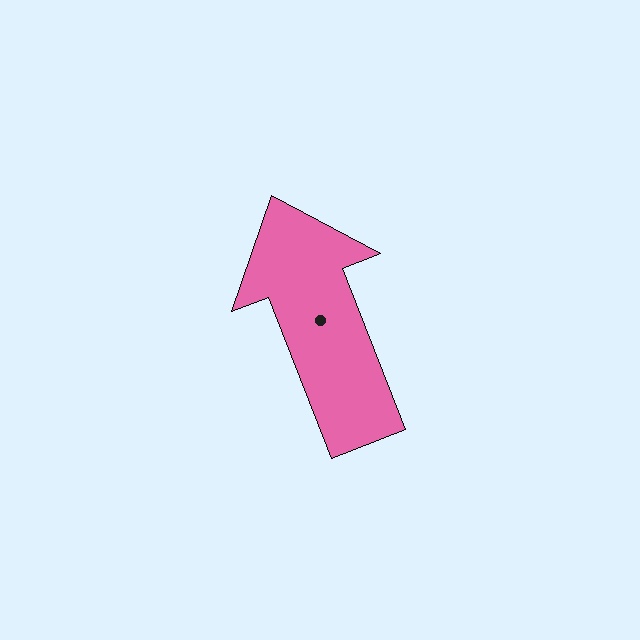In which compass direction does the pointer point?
North.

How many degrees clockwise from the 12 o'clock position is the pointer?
Approximately 339 degrees.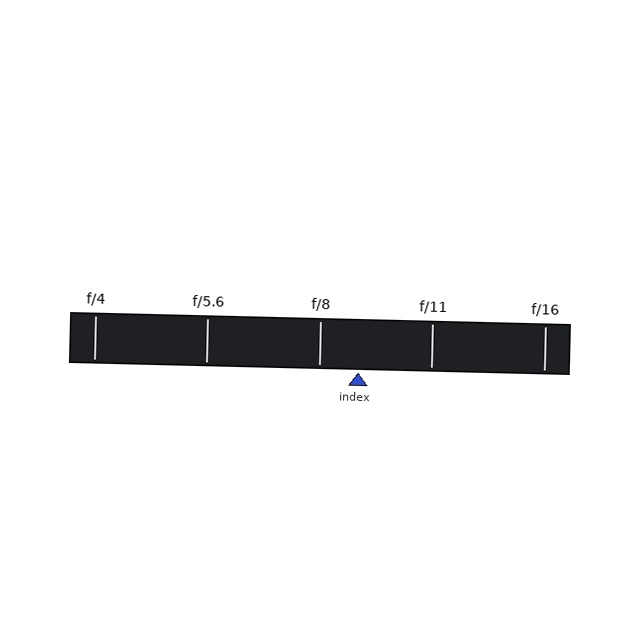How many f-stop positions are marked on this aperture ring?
There are 5 f-stop positions marked.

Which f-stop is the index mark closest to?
The index mark is closest to f/8.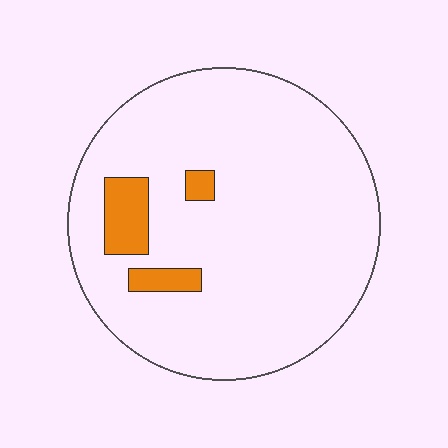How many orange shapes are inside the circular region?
3.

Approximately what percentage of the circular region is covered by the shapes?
Approximately 10%.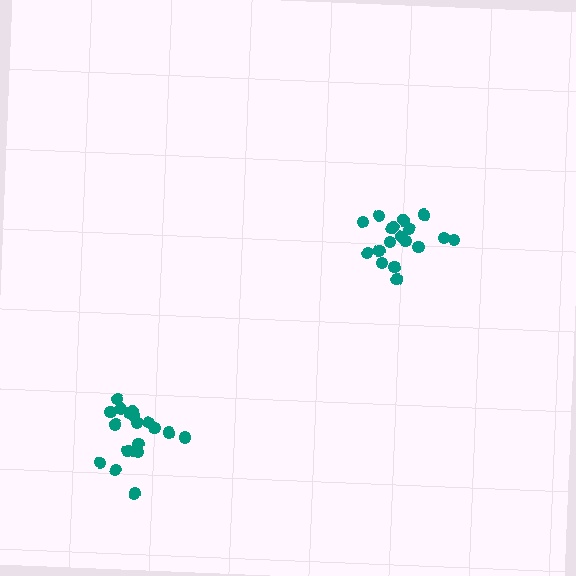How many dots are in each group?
Group 1: 19 dots, Group 2: 18 dots (37 total).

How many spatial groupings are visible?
There are 2 spatial groupings.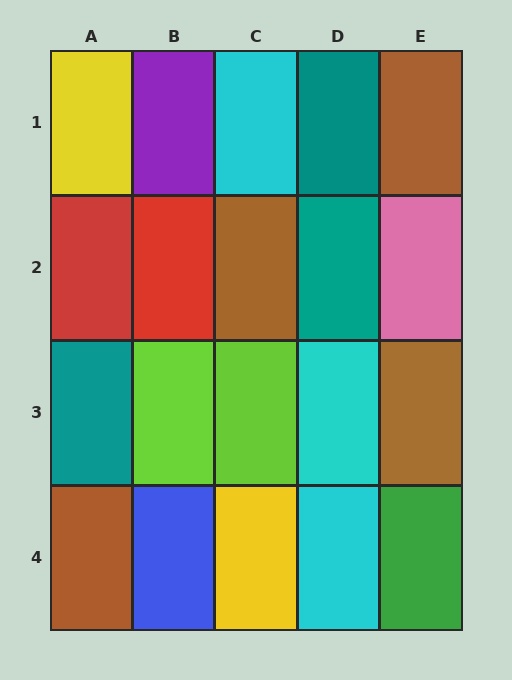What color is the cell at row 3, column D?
Cyan.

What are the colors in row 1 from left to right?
Yellow, purple, cyan, teal, brown.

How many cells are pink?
1 cell is pink.